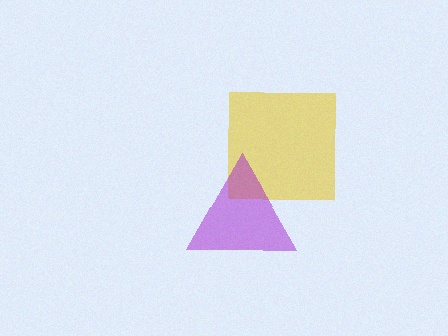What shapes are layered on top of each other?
The layered shapes are: a yellow square, a purple triangle.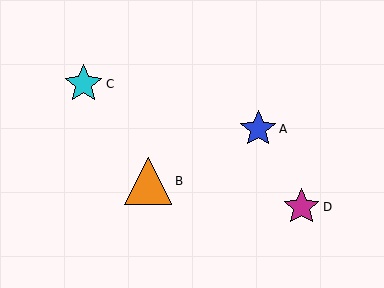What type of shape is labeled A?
Shape A is a blue star.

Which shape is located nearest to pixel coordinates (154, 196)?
The orange triangle (labeled B) at (148, 181) is nearest to that location.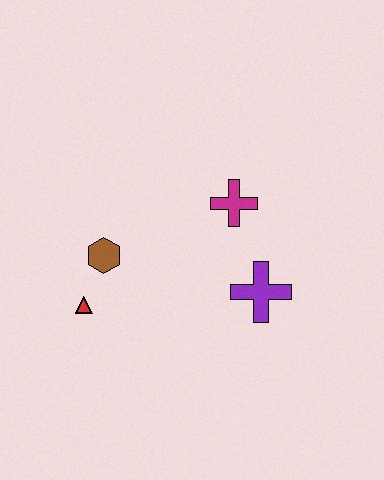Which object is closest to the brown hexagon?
The red triangle is closest to the brown hexagon.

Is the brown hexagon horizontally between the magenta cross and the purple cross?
No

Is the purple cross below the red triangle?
No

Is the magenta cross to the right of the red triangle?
Yes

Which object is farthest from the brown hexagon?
The purple cross is farthest from the brown hexagon.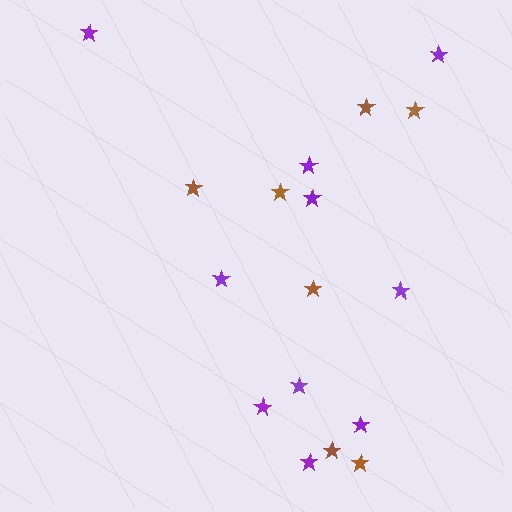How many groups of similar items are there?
There are 2 groups: one group of brown stars (7) and one group of purple stars (10).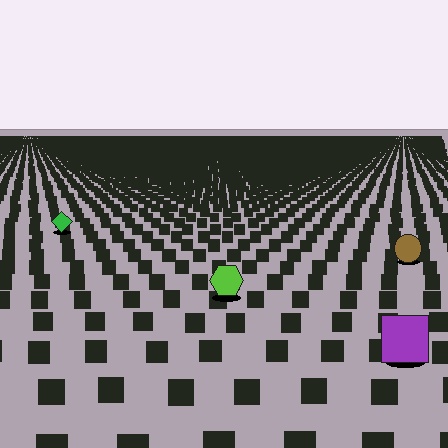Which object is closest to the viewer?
The purple square is closest. The texture marks near it are larger and more spread out.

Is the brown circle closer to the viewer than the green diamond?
Yes. The brown circle is closer — you can tell from the texture gradient: the ground texture is coarser near it.